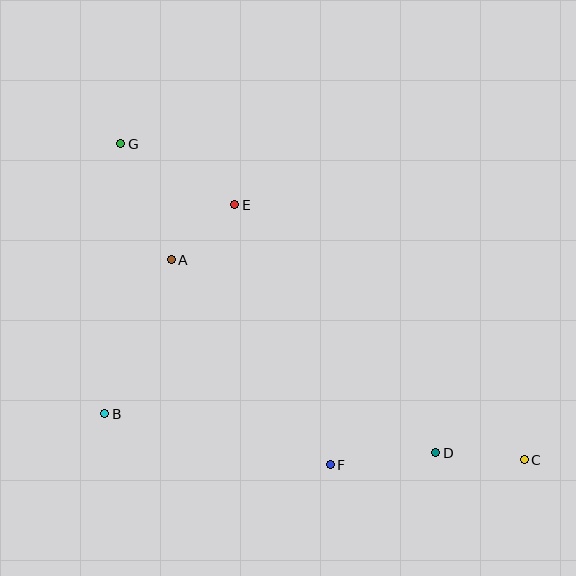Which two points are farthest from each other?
Points C and G are farthest from each other.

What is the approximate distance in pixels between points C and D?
The distance between C and D is approximately 89 pixels.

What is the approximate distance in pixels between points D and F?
The distance between D and F is approximately 107 pixels.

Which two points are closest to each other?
Points A and E are closest to each other.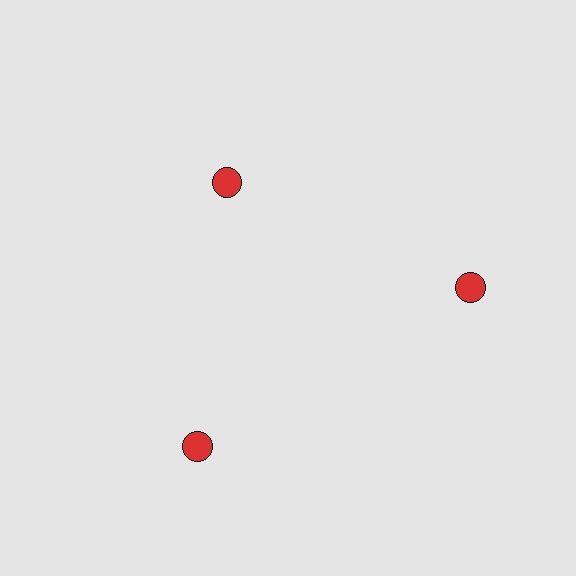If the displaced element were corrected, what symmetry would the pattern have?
It would have 3-fold rotational symmetry — the pattern would map onto itself every 120 degrees.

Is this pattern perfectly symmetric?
No. The 3 red circles are arranged in a ring, but one element near the 11 o'clock position is pulled inward toward the center, breaking the 3-fold rotational symmetry.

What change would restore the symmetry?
The symmetry would be restored by moving it outward, back onto the ring so that all 3 circles sit at equal angles and equal distance from the center.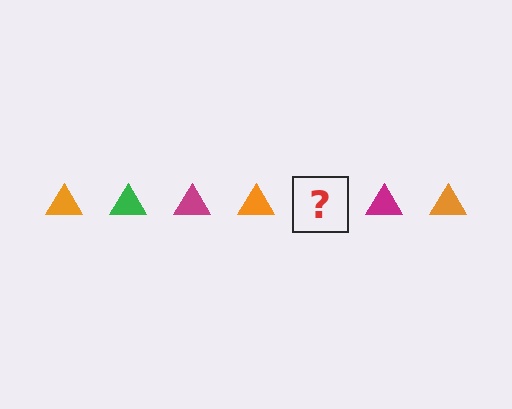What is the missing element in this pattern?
The missing element is a green triangle.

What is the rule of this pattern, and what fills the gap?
The rule is that the pattern cycles through orange, green, magenta triangles. The gap should be filled with a green triangle.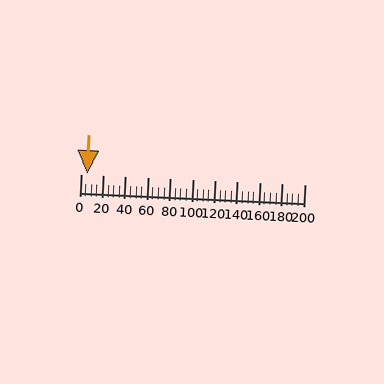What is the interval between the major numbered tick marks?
The major tick marks are spaced 20 units apart.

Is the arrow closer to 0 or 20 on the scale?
The arrow is closer to 0.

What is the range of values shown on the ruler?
The ruler shows values from 0 to 200.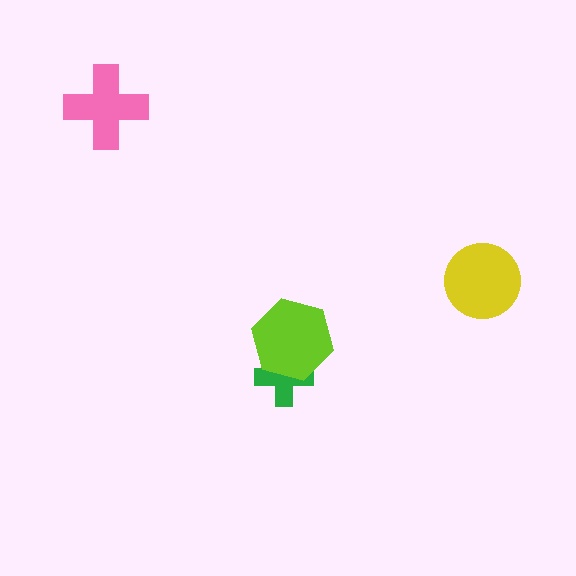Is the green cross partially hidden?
Yes, it is partially covered by another shape.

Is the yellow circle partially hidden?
No, no other shape covers it.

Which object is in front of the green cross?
The lime hexagon is in front of the green cross.